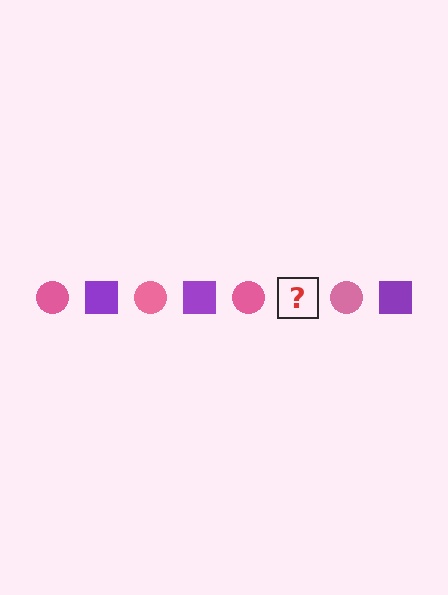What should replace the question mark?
The question mark should be replaced with a purple square.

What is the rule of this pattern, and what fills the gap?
The rule is that the pattern alternates between pink circle and purple square. The gap should be filled with a purple square.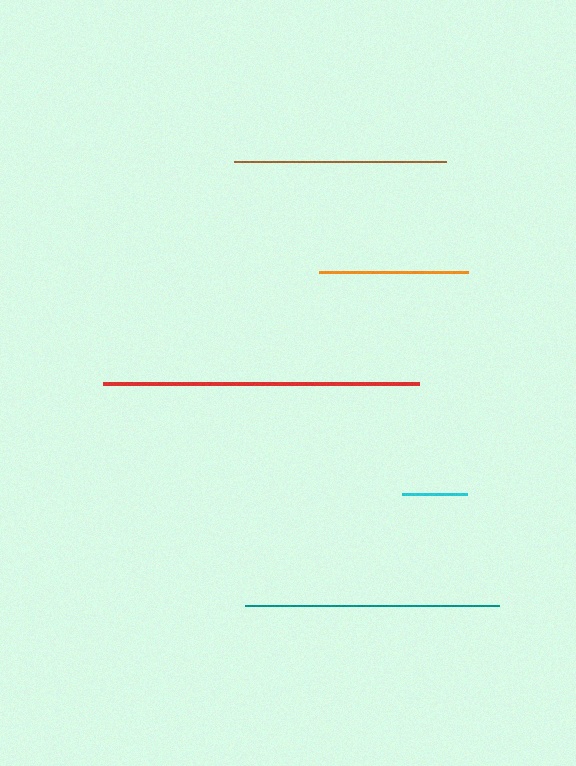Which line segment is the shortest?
The cyan line is the shortest at approximately 65 pixels.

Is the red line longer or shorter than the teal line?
The red line is longer than the teal line.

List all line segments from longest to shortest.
From longest to shortest: red, teal, brown, orange, cyan.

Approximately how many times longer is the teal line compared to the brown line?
The teal line is approximately 1.2 times the length of the brown line.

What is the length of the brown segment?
The brown segment is approximately 212 pixels long.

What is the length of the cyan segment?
The cyan segment is approximately 65 pixels long.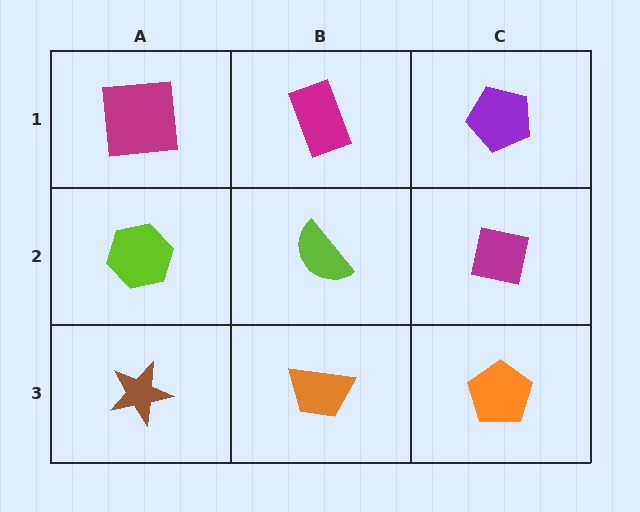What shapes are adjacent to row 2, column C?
A purple pentagon (row 1, column C), an orange pentagon (row 3, column C), a lime semicircle (row 2, column B).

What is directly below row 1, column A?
A lime hexagon.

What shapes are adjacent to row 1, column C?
A magenta square (row 2, column C), a magenta rectangle (row 1, column B).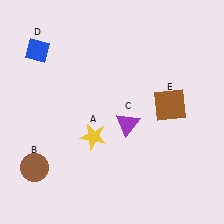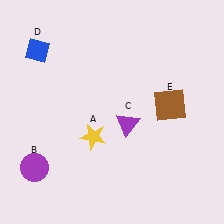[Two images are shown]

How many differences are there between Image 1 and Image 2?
There is 1 difference between the two images.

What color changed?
The circle (B) changed from brown in Image 1 to purple in Image 2.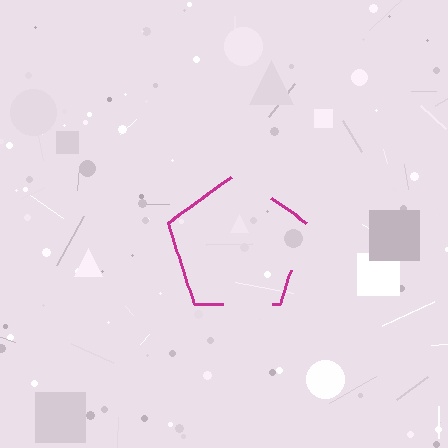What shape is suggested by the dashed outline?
The dashed outline suggests a pentagon.